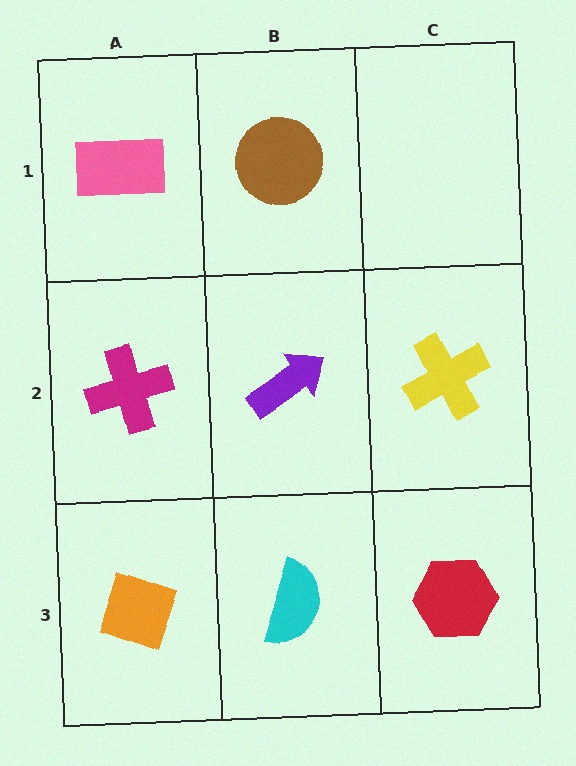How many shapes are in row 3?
3 shapes.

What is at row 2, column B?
A purple arrow.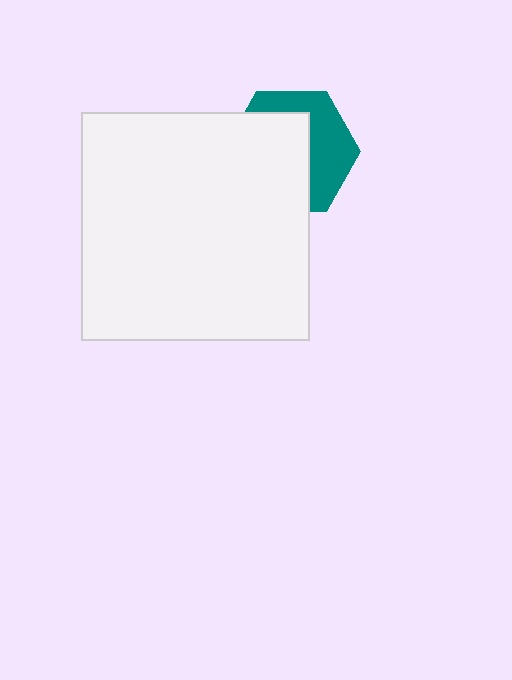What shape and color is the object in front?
The object in front is a white rectangle.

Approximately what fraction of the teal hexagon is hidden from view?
Roughly 58% of the teal hexagon is hidden behind the white rectangle.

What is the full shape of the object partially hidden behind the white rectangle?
The partially hidden object is a teal hexagon.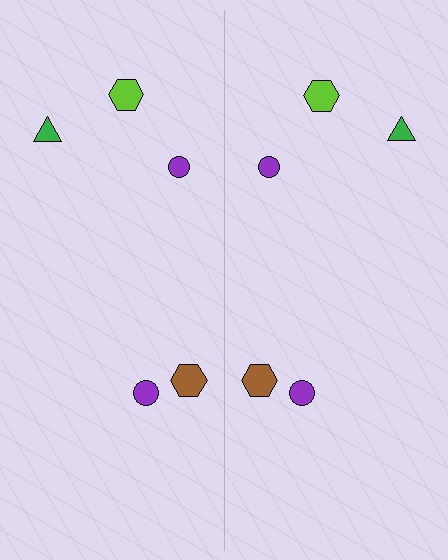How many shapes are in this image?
There are 10 shapes in this image.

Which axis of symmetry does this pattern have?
The pattern has a vertical axis of symmetry running through the center of the image.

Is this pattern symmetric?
Yes, this pattern has bilateral (reflection) symmetry.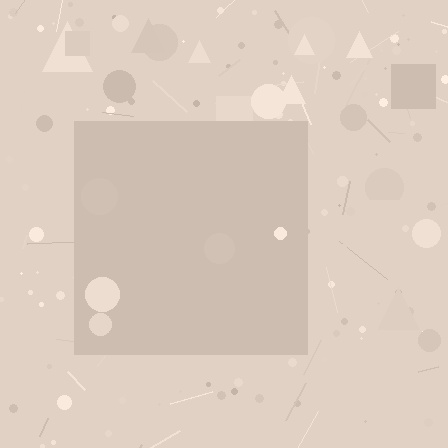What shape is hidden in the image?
A square is hidden in the image.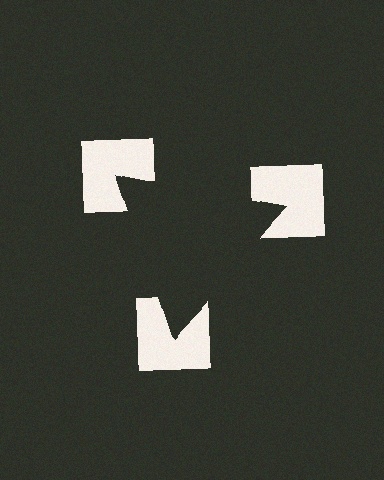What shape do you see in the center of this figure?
An illusory triangle — its edges are inferred from the aligned wedge cuts in the notched squares, not physically drawn.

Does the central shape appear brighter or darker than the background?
It typically appears slightly darker than the background, even though no actual brightness change is drawn.